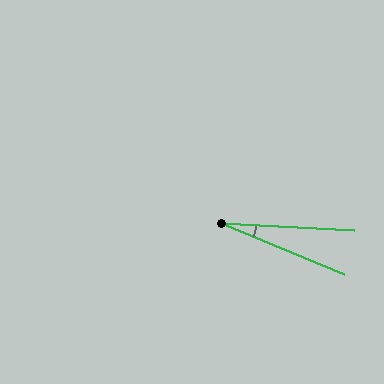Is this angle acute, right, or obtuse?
It is acute.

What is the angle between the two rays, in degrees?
Approximately 19 degrees.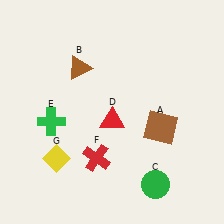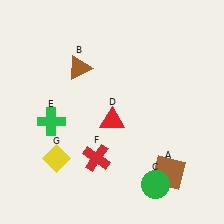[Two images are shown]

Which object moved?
The brown square (A) moved down.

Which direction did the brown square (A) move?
The brown square (A) moved down.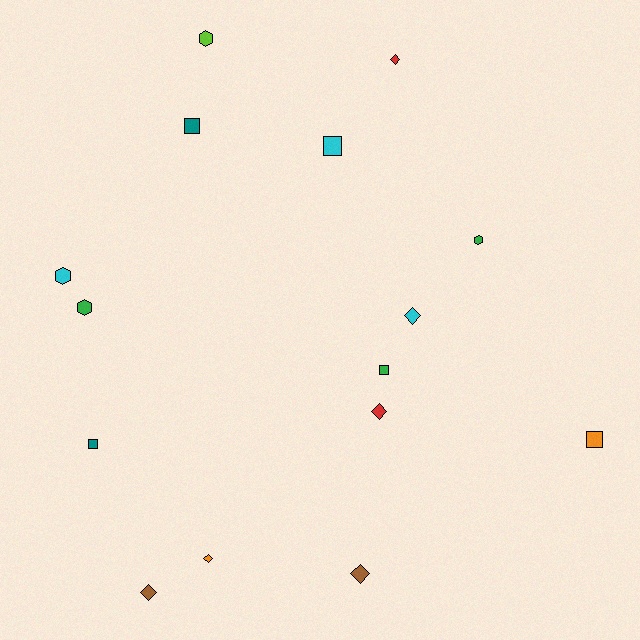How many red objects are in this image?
There are 2 red objects.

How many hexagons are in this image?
There are 4 hexagons.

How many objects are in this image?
There are 15 objects.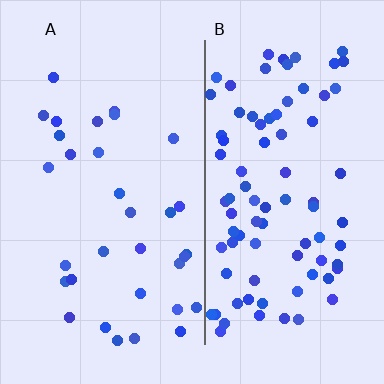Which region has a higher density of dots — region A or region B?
B (the right).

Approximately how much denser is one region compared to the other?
Approximately 2.6× — region B over region A.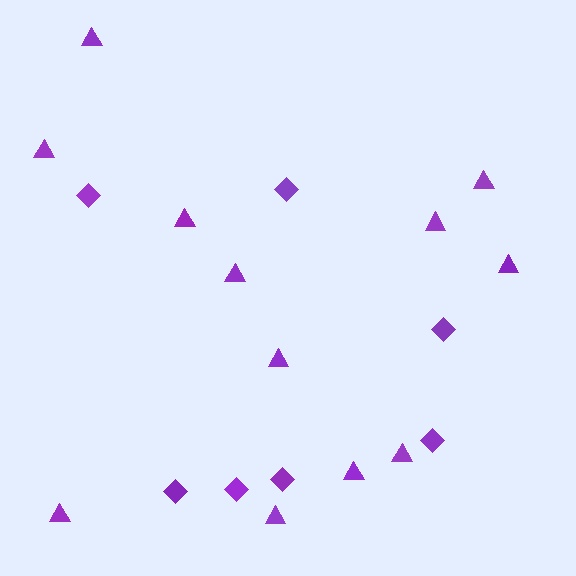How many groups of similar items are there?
There are 2 groups: one group of diamonds (7) and one group of triangles (12).